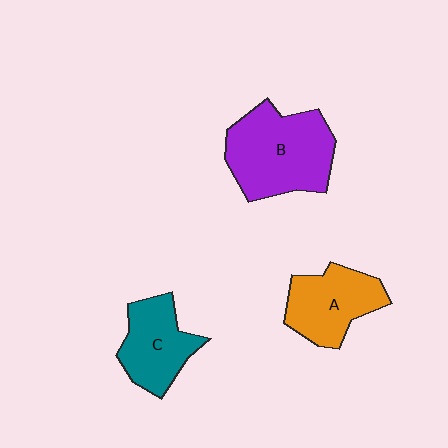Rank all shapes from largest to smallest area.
From largest to smallest: B (purple), A (orange), C (teal).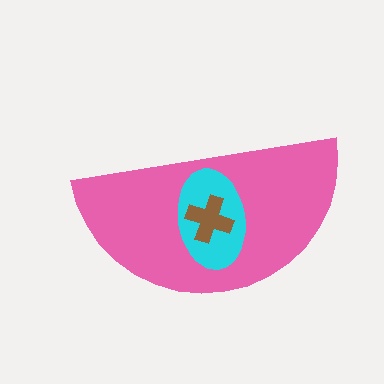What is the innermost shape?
The brown cross.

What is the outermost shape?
The pink semicircle.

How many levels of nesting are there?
3.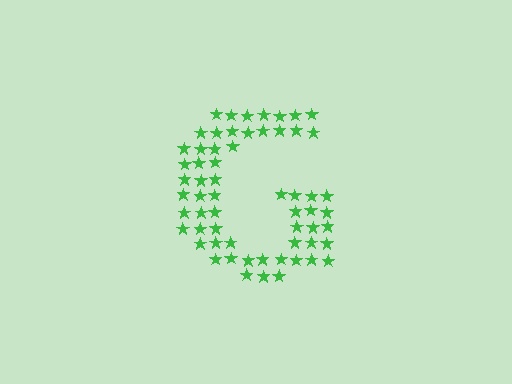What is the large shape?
The large shape is the letter G.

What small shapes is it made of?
It is made of small stars.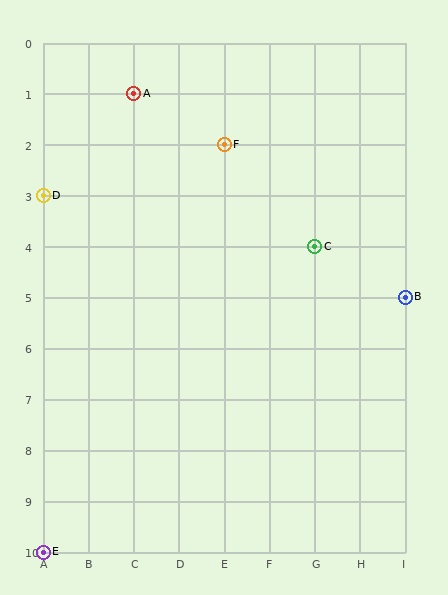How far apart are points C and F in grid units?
Points C and F are 2 columns and 2 rows apart (about 2.8 grid units diagonally).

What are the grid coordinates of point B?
Point B is at grid coordinates (I, 5).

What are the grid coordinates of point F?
Point F is at grid coordinates (E, 2).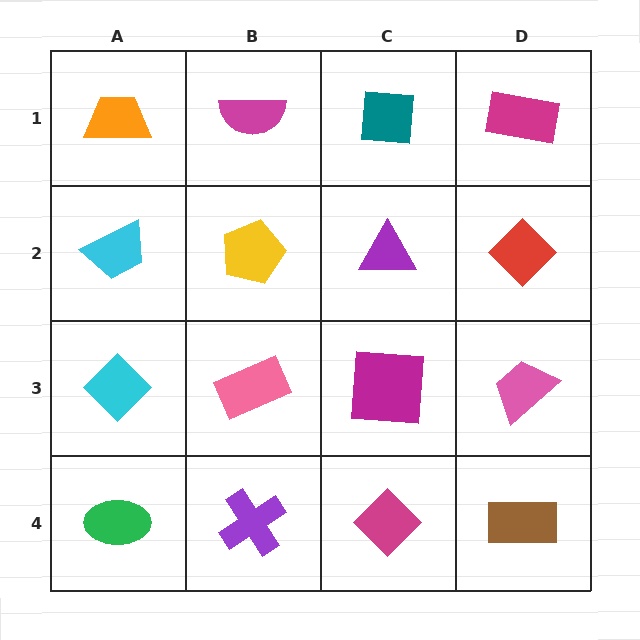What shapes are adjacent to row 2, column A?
An orange trapezoid (row 1, column A), a cyan diamond (row 3, column A), a yellow pentagon (row 2, column B).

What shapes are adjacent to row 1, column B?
A yellow pentagon (row 2, column B), an orange trapezoid (row 1, column A), a teal square (row 1, column C).